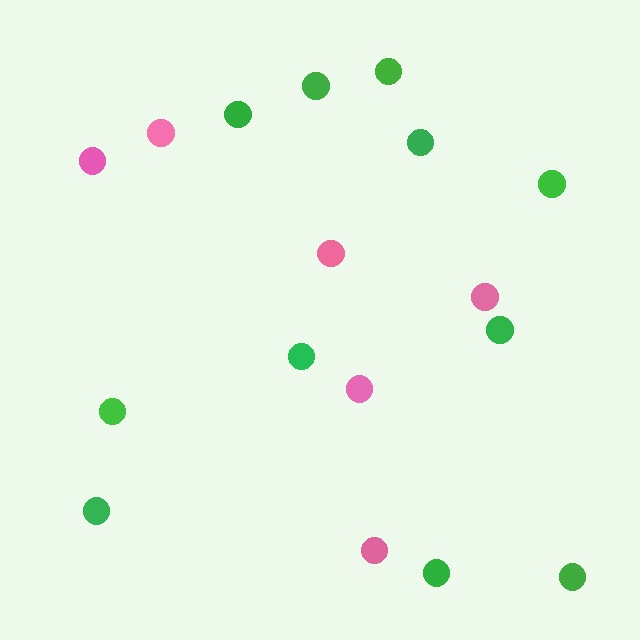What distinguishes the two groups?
There are 2 groups: one group of green circles (11) and one group of pink circles (6).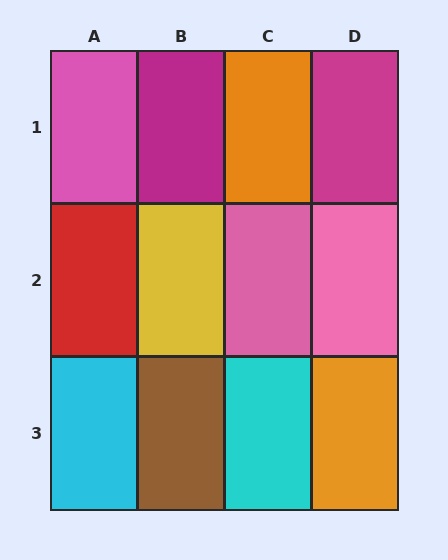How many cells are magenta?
2 cells are magenta.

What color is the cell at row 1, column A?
Pink.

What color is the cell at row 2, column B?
Yellow.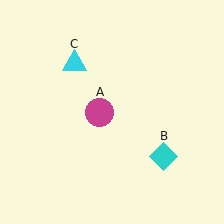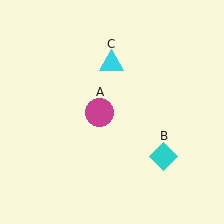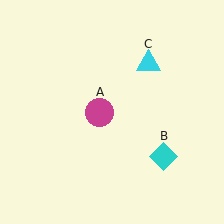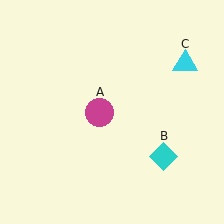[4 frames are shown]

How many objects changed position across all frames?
1 object changed position: cyan triangle (object C).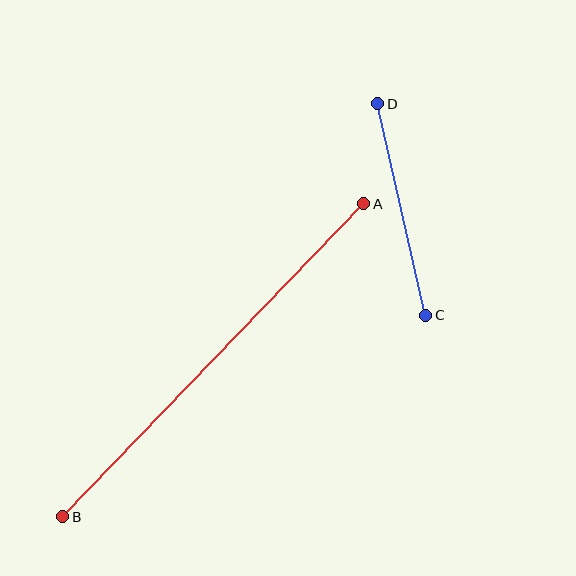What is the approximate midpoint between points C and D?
The midpoint is at approximately (402, 209) pixels.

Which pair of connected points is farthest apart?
Points A and B are farthest apart.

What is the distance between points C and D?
The distance is approximately 217 pixels.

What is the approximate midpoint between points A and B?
The midpoint is at approximately (213, 360) pixels.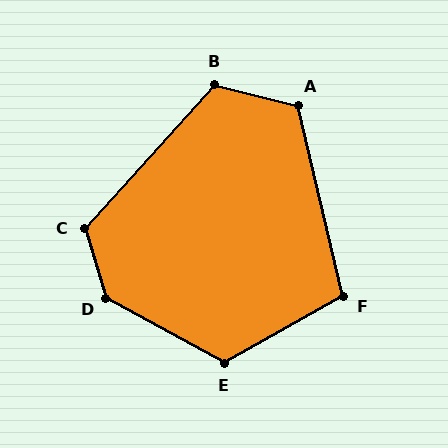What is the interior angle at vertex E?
Approximately 122 degrees (obtuse).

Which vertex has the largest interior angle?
D, at approximately 136 degrees.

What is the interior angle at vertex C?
Approximately 121 degrees (obtuse).